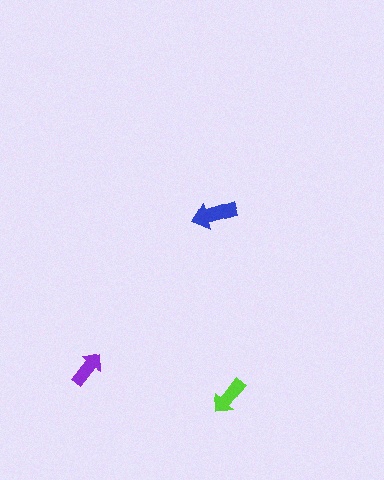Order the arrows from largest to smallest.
the blue one, the lime one, the purple one.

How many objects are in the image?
There are 3 objects in the image.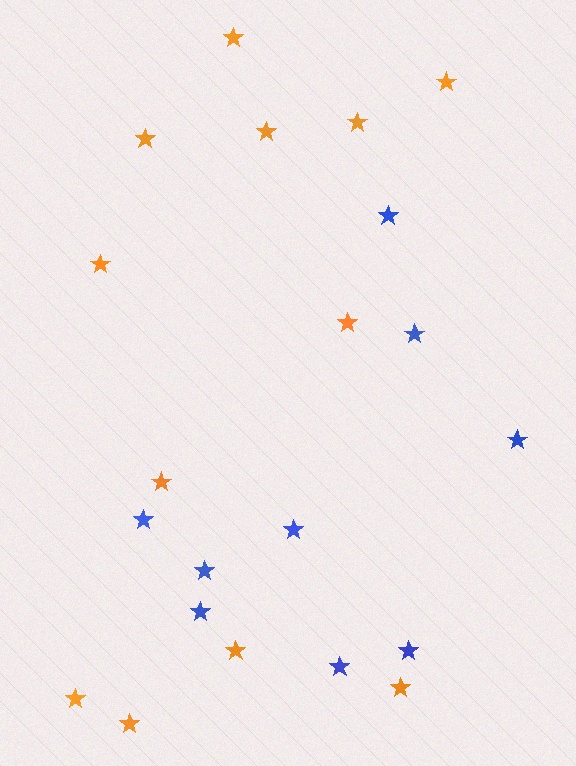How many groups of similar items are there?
There are 2 groups: one group of blue stars (9) and one group of orange stars (12).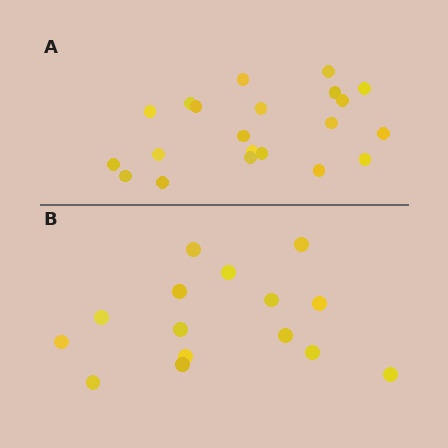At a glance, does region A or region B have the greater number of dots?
Region A (the top region) has more dots.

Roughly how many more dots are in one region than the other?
Region A has about 6 more dots than region B.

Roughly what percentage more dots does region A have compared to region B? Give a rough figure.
About 40% more.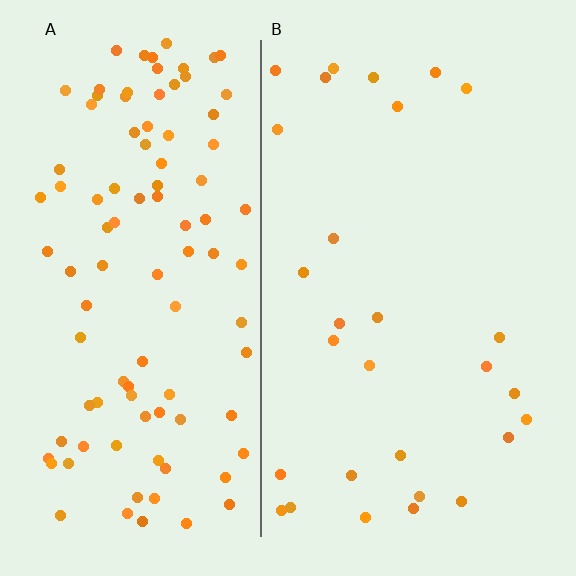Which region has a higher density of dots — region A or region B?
A (the left).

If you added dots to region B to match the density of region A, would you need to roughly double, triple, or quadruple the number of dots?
Approximately quadruple.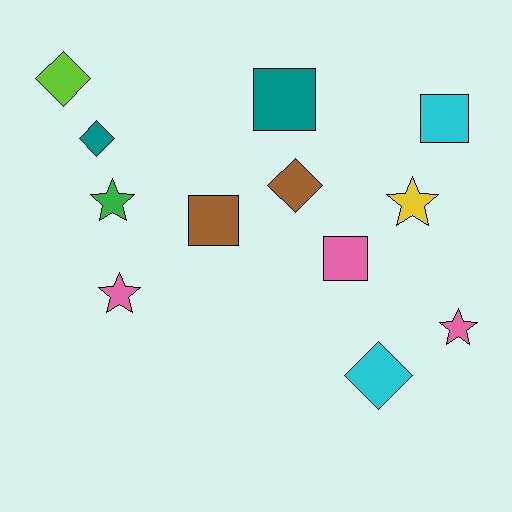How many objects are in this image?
There are 12 objects.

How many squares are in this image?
There are 4 squares.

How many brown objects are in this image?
There are 2 brown objects.